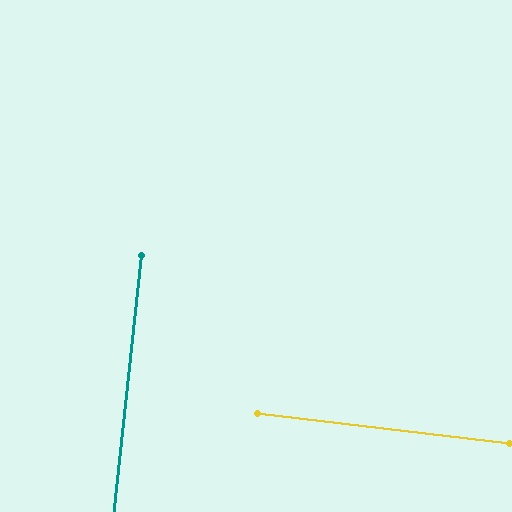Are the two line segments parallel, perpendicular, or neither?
Perpendicular — they meet at approximately 89°.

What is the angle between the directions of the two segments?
Approximately 89 degrees.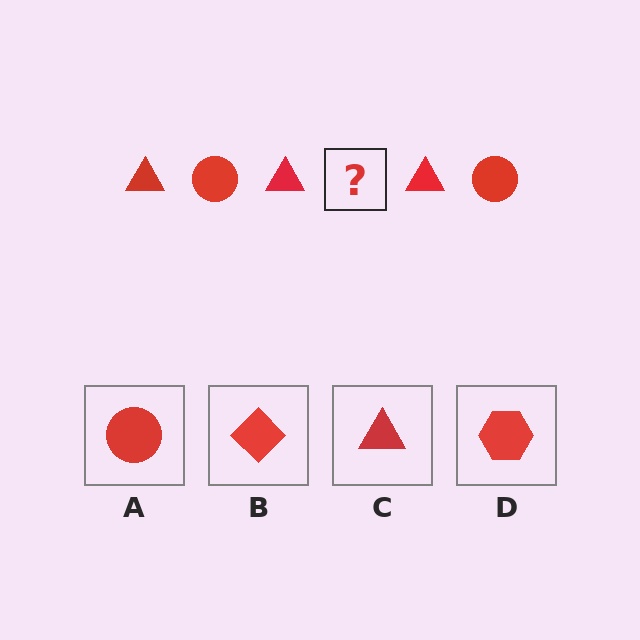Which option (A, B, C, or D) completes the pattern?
A.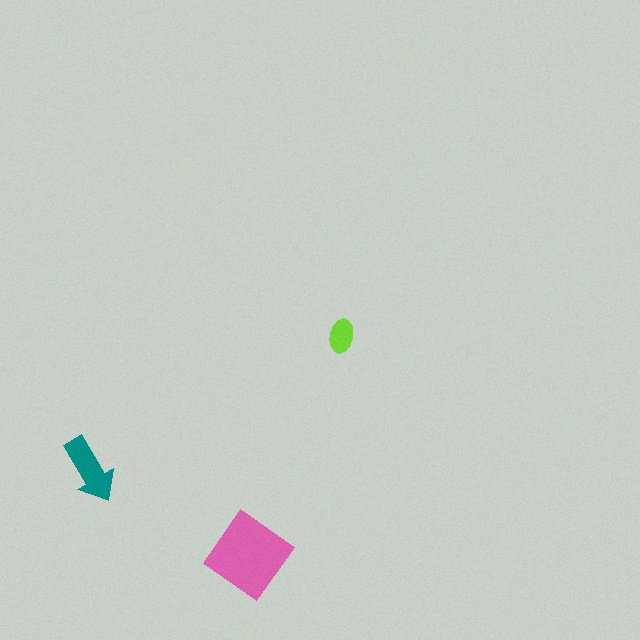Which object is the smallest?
The lime ellipse.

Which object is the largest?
The pink diamond.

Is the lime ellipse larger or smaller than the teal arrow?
Smaller.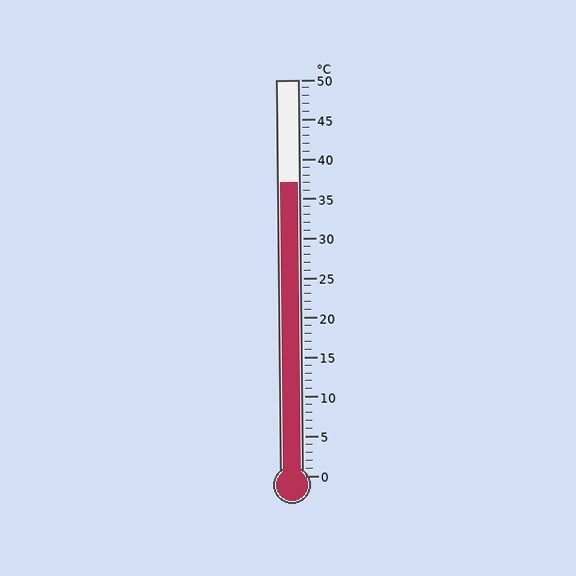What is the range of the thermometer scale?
The thermometer scale ranges from 0°C to 50°C.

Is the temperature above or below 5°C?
The temperature is above 5°C.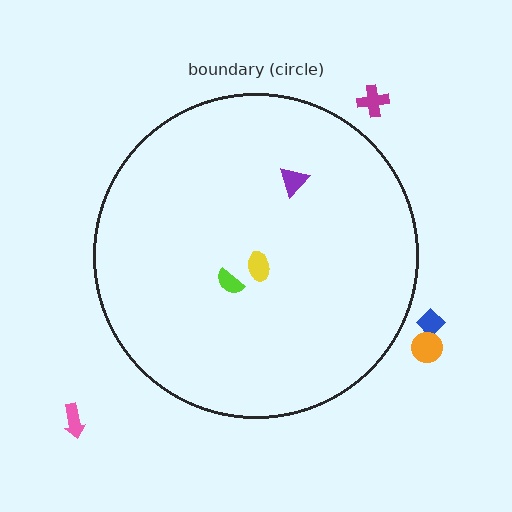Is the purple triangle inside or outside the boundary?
Inside.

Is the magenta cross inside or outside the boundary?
Outside.